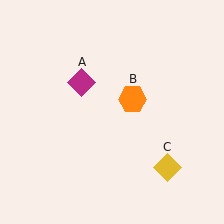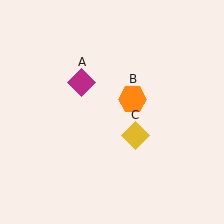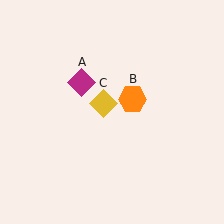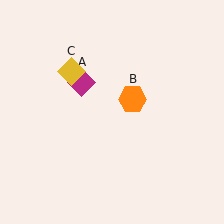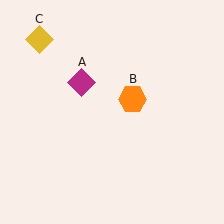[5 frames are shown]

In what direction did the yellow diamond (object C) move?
The yellow diamond (object C) moved up and to the left.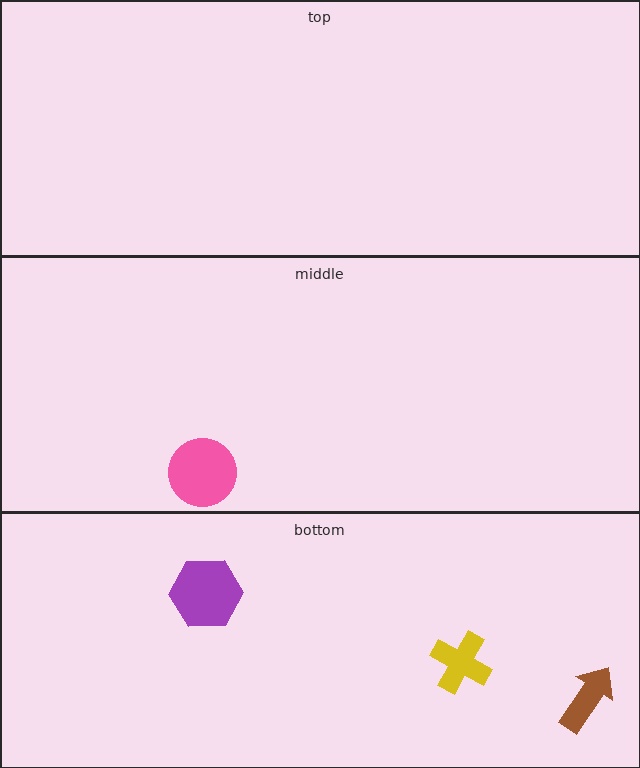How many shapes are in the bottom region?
3.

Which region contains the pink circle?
The middle region.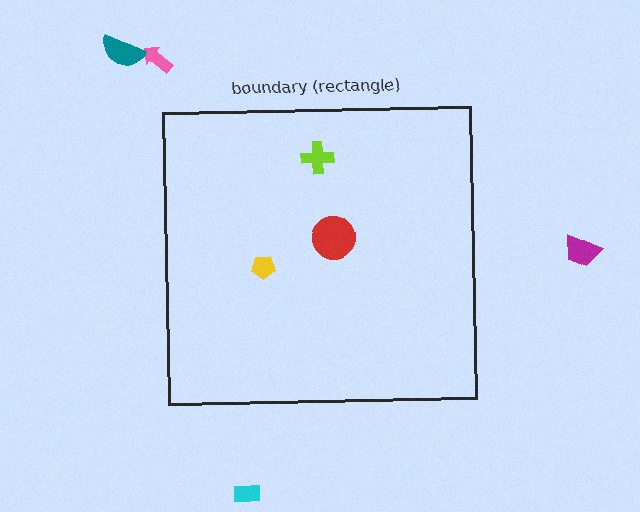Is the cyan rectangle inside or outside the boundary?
Outside.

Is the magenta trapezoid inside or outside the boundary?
Outside.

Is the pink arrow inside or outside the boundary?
Outside.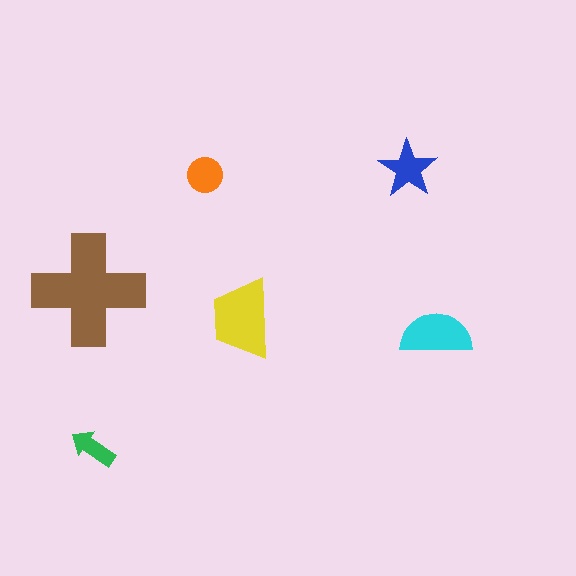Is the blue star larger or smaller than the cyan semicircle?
Smaller.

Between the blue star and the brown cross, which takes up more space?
The brown cross.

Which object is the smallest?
The green arrow.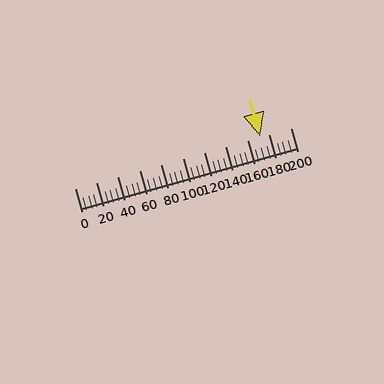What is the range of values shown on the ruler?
The ruler shows values from 0 to 200.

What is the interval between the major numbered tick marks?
The major tick marks are spaced 20 units apart.